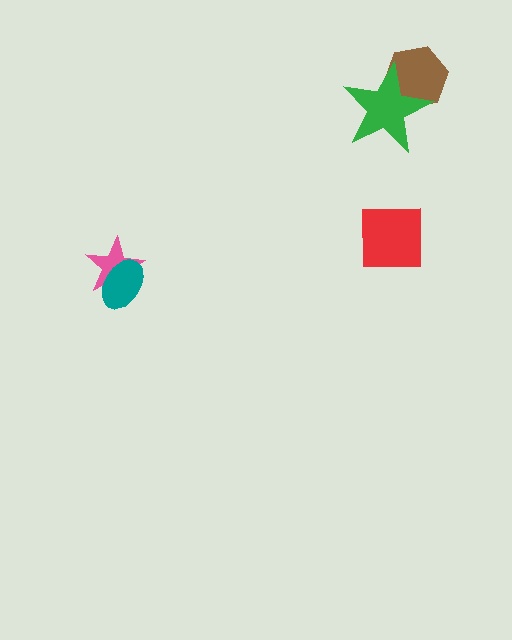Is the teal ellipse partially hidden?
No, no other shape covers it.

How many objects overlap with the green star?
1 object overlaps with the green star.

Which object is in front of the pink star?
The teal ellipse is in front of the pink star.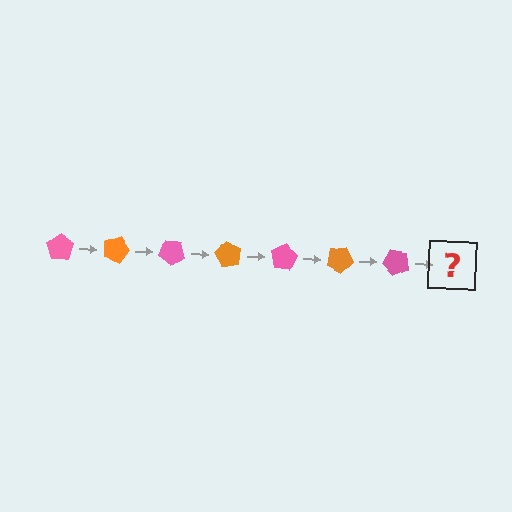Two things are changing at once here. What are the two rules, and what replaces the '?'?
The two rules are that it rotates 20 degrees each step and the color cycles through pink and orange. The '?' should be an orange pentagon, rotated 140 degrees from the start.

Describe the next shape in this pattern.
It should be an orange pentagon, rotated 140 degrees from the start.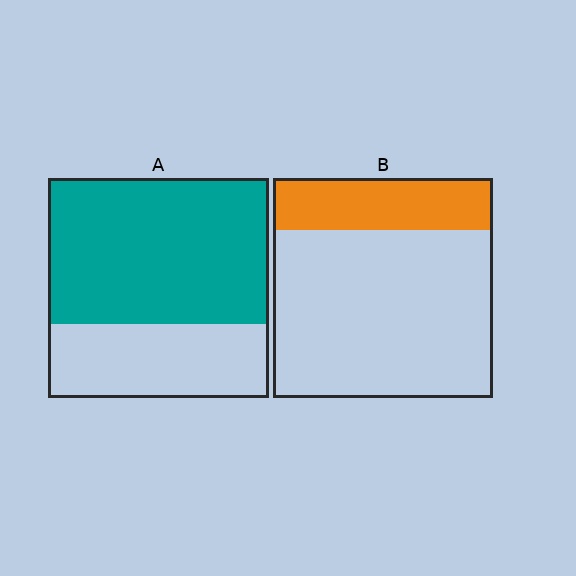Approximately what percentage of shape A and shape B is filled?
A is approximately 65% and B is approximately 25%.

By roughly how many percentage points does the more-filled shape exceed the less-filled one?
By roughly 45 percentage points (A over B).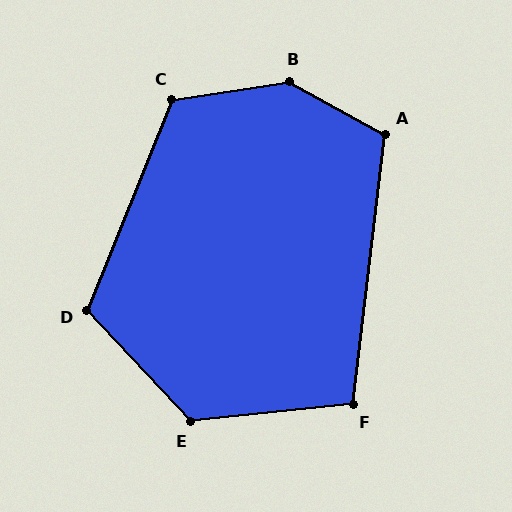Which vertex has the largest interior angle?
B, at approximately 142 degrees.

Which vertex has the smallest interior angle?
F, at approximately 103 degrees.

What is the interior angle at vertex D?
Approximately 115 degrees (obtuse).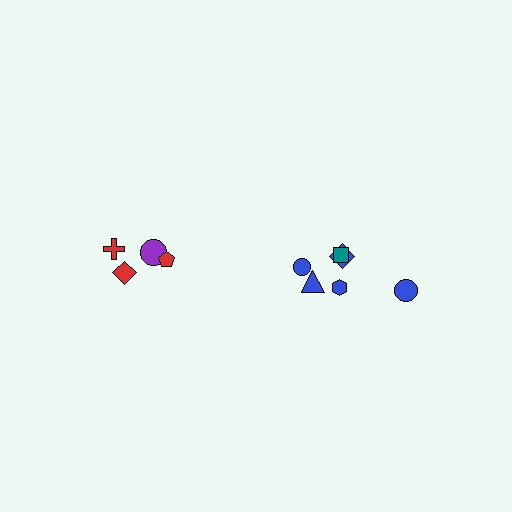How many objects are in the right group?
There are 6 objects.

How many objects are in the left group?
There are 4 objects.